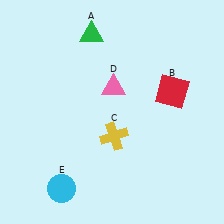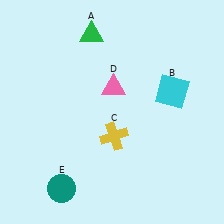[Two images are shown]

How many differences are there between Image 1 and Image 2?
There are 2 differences between the two images.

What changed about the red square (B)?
In Image 1, B is red. In Image 2, it changed to cyan.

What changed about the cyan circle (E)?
In Image 1, E is cyan. In Image 2, it changed to teal.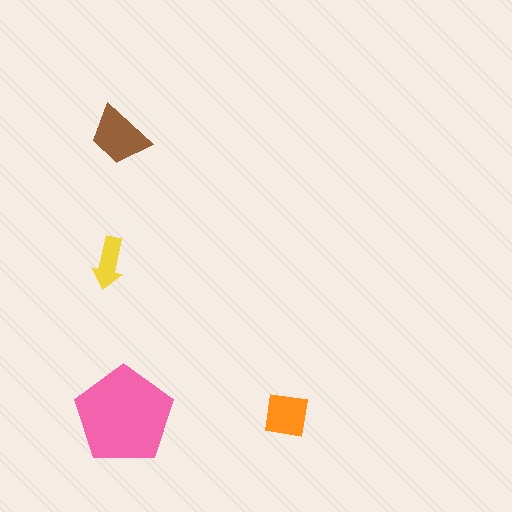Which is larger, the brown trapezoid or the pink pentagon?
The pink pentagon.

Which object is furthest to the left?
The yellow arrow is leftmost.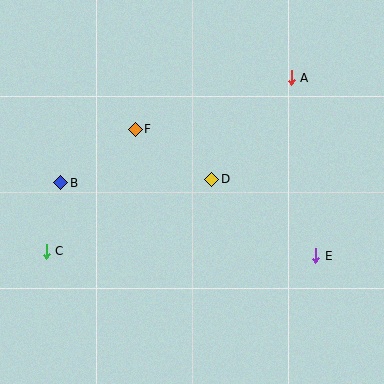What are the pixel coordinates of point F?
Point F is at (135, 129).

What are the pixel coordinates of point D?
Point D is at (212, 179).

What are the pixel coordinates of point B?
Point B is at (61, 183).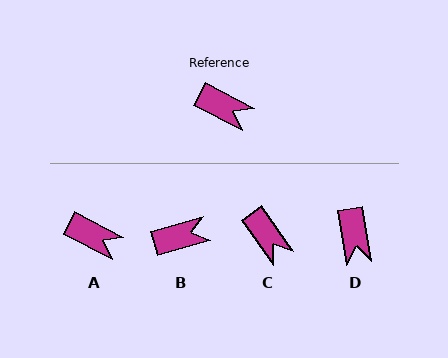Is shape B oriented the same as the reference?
No, it is off by about 43 degrees.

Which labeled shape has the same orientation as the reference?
A.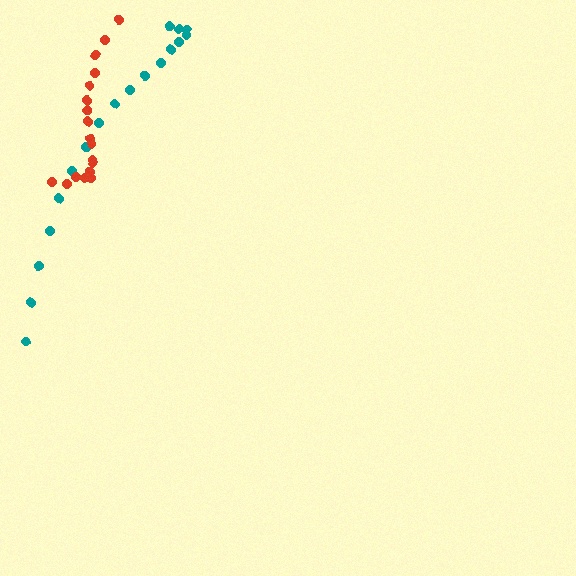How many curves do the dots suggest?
There are 2 distinct paths.